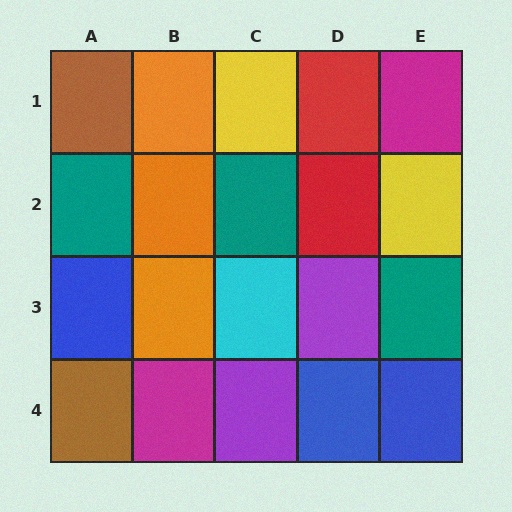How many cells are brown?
2 cells are brown.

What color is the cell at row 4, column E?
Blue.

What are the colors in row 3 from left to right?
Blue, orange, cyan, purple, teal.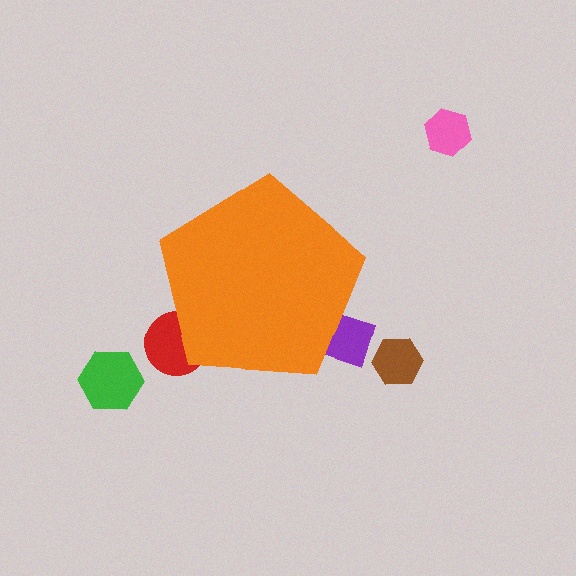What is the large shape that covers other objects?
An orange pentagon.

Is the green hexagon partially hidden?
No, the green hexagon is fully visible.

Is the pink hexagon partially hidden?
No, the pink hexagon is fully visible.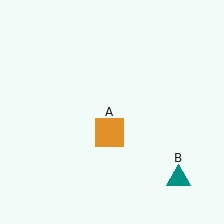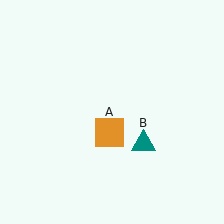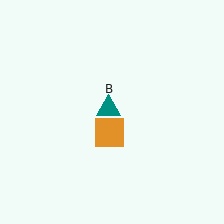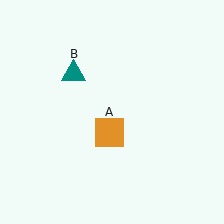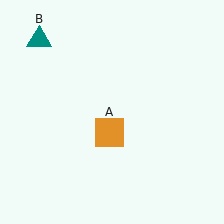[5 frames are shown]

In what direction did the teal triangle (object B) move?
The teal triangle (object B) moved up and to the left.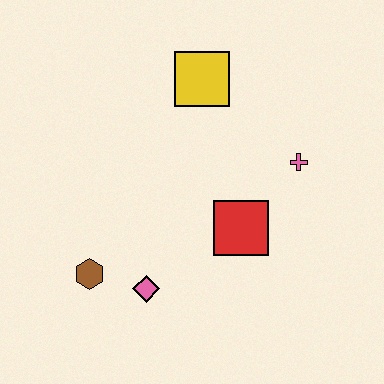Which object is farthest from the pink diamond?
The yellow square is farthest from the pink diamond.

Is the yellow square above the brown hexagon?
Yes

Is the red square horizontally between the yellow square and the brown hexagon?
No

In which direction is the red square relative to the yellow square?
The red square is below the yellow square.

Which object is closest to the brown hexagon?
The pink diamond is closest to the brown hexagon.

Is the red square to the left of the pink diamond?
No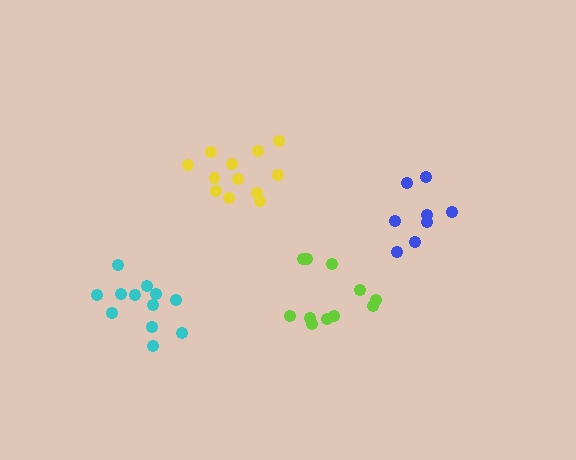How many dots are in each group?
Group 1: 8 dots, Group 2: 12 dots, Group 3: 11 dots, Group 4: 12 dots (43 total).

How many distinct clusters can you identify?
There are 4 distinct clusters.